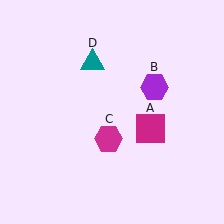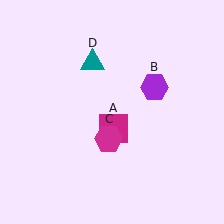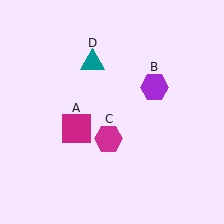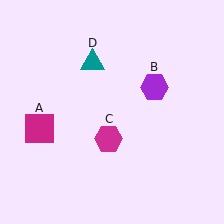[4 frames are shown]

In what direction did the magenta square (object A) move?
The magenta square (object A) moved left.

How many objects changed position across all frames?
1 object changed position: magenta square (object A).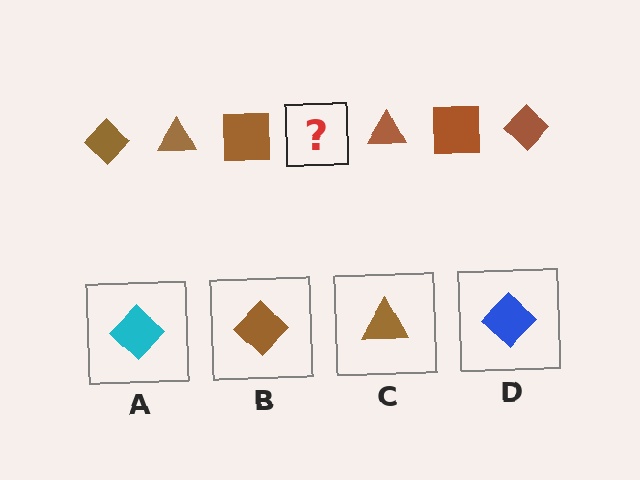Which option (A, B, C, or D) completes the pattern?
B.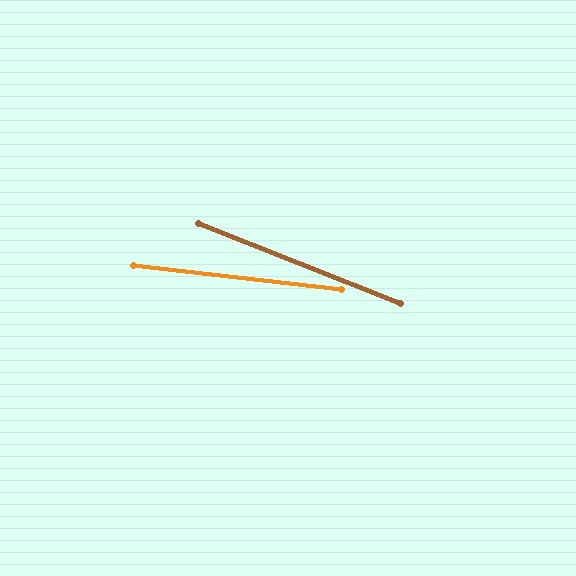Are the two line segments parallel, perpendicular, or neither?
Neither parallel nor perpendicular — they differ by about 15°.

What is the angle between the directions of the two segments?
Approximately 15 degrees.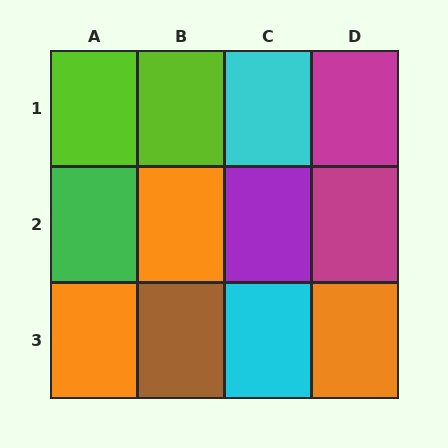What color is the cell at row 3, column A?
Orange.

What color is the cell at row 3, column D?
Orange.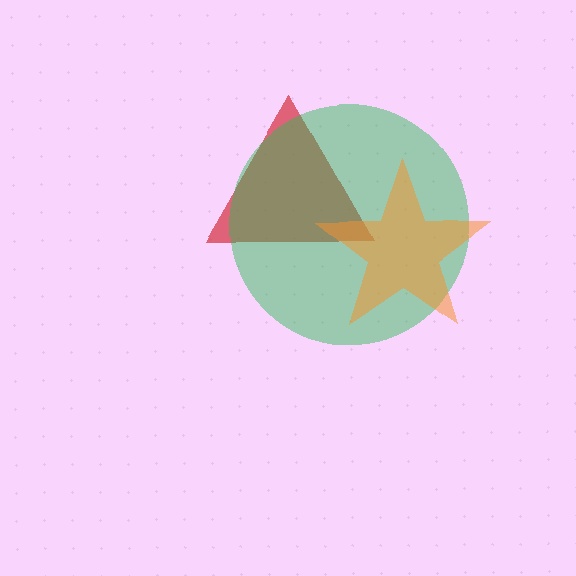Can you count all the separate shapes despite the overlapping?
Yes, there are 3 separate shapes.